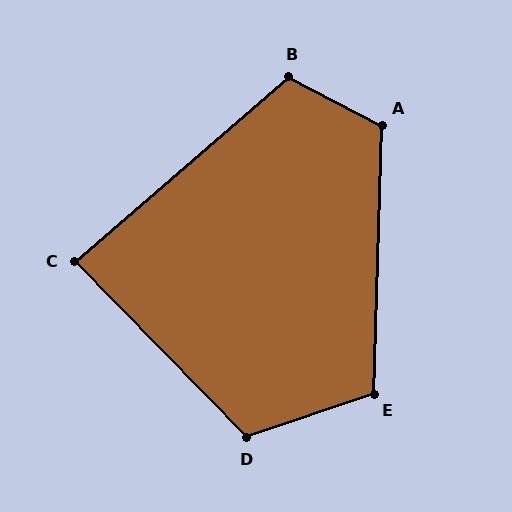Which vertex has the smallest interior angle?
C, at approximately 86 degrees.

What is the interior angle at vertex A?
Approximately 115 degrees (obtuse).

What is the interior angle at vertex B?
Approximately 112 degrees (obtuse).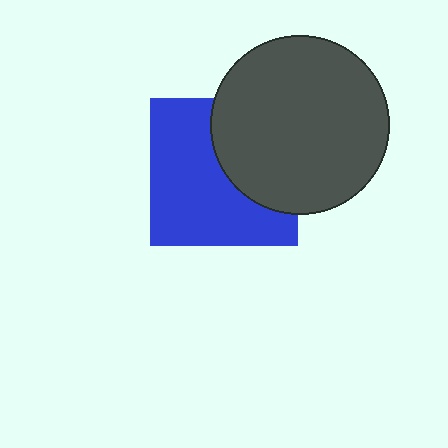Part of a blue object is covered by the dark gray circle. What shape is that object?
It is a square.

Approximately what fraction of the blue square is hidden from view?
Roughly 39% of the blue square is hidden behind the dark gray circle.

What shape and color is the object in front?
The object in front is a dark gray circle.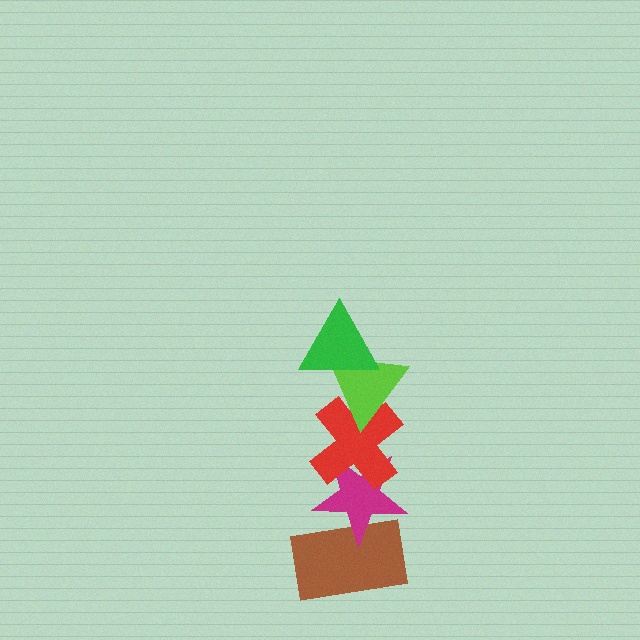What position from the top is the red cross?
The red cross is 3rd from the top.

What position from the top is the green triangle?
The green triangle is 1st from the top.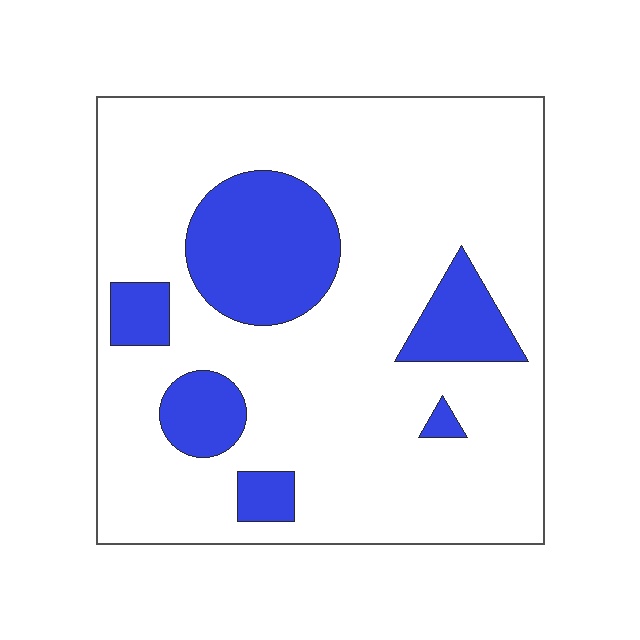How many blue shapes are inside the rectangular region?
6.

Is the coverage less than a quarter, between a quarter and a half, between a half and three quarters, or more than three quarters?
Less than a quarter.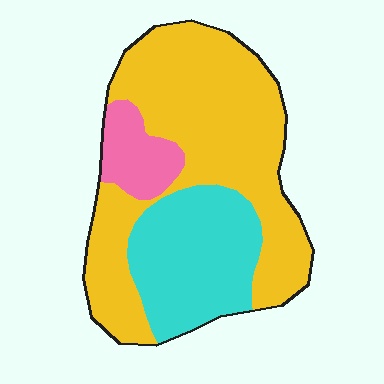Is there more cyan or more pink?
Cyan.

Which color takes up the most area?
Yellow, at roughly 60%.